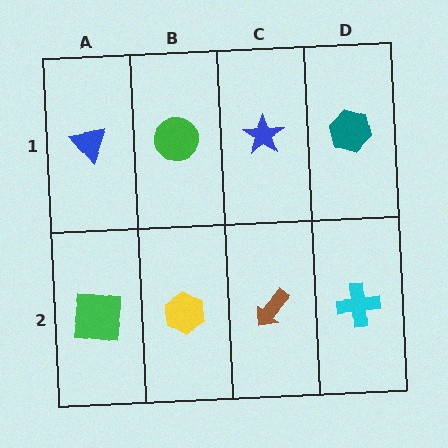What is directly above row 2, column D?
A teal hexagon.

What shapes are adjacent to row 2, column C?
A blue star (row 1, column C), a yellow hexagon (row 2, column B), a cyan cross (row 2, column D).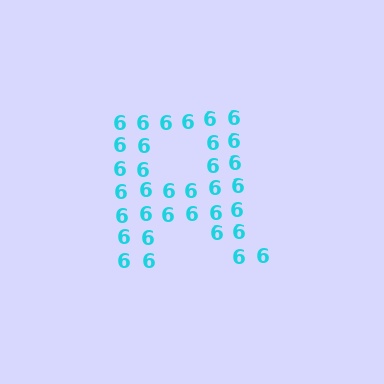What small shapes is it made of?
It is made of small digit 6's.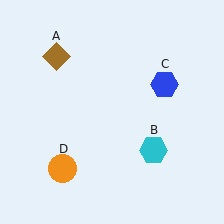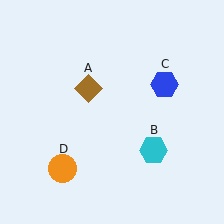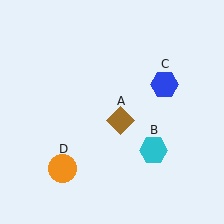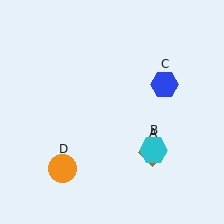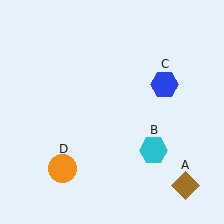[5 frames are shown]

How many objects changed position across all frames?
1 object changed position: brown diamond (object A).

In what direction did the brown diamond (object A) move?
The brown diamond (object A) moved down and to the right.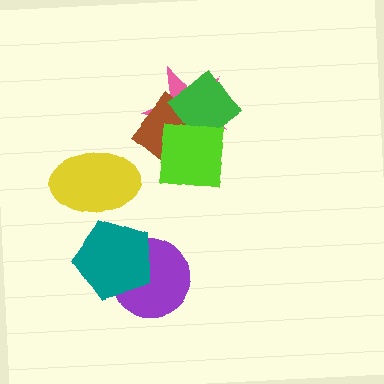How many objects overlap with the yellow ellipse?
1 object overlaps with the yellow ellipse.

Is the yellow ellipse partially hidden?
Yes, it is partially covered by another shape.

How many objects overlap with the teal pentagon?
2 objects overlap with the teal pentagon.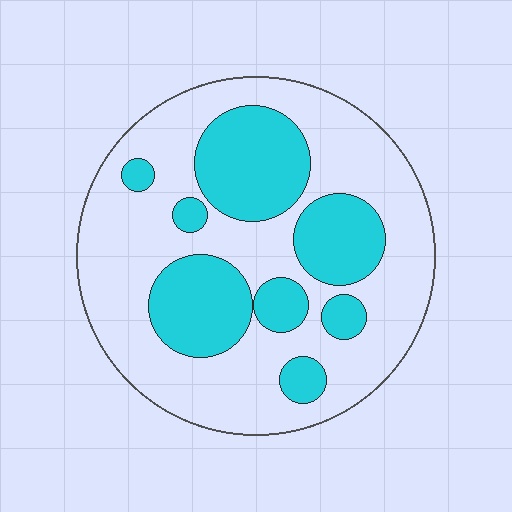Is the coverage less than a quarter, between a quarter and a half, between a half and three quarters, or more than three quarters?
Between a quarter and a half.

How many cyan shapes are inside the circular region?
8.